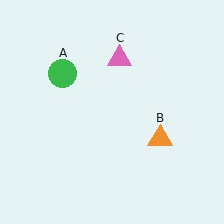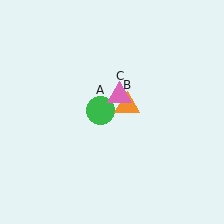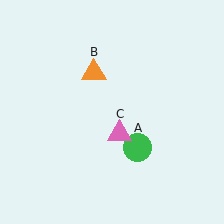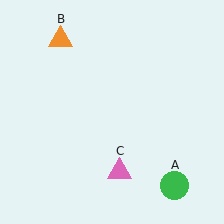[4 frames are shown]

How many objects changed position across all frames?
3 objects changed position: green circle (object A), orange triangle (object B), pink triangle (object C).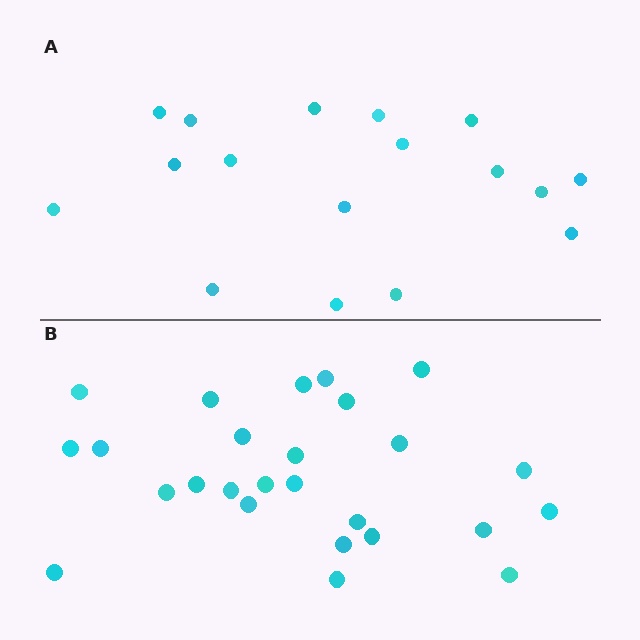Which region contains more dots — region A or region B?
Region B (the bottom region) has more dots.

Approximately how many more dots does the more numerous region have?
Region B has roughly 8 or so more dots than region A.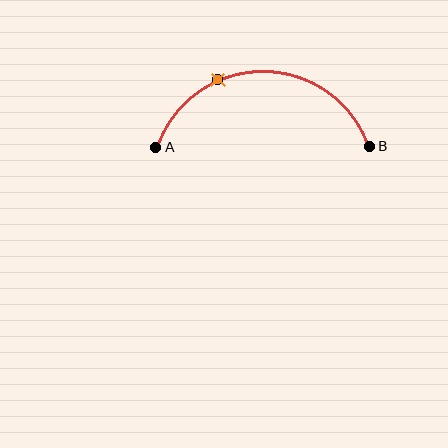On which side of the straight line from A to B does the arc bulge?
The arc bulges above the straight line connecting A and B.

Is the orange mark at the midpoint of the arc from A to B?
No. The orange mark lies on the arc but is closer to endpoint A. The arc midpoint would be at the point on the curve equidistant along the arc from both A and B.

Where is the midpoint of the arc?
The arc midpoint is the point on the curve farthest from the straight line joining A and B. It sits above that line.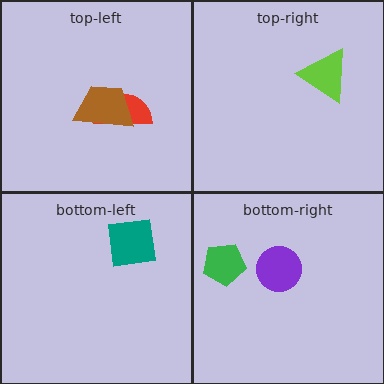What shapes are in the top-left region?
The red semicircle, the brown trapezoid.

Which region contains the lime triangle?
The top-right region.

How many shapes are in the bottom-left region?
1.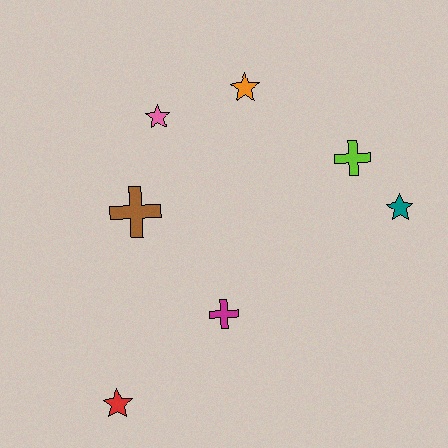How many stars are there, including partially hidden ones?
There are 4 stars.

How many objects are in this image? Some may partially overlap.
There are 7 objects.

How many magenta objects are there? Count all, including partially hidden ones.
There is 1 magenta object.